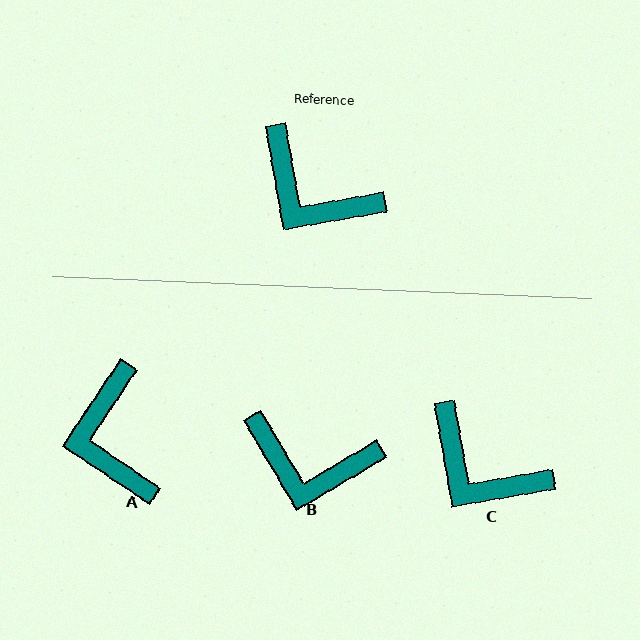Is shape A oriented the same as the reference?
No, it is off by about 44 degrees.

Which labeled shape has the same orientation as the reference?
C.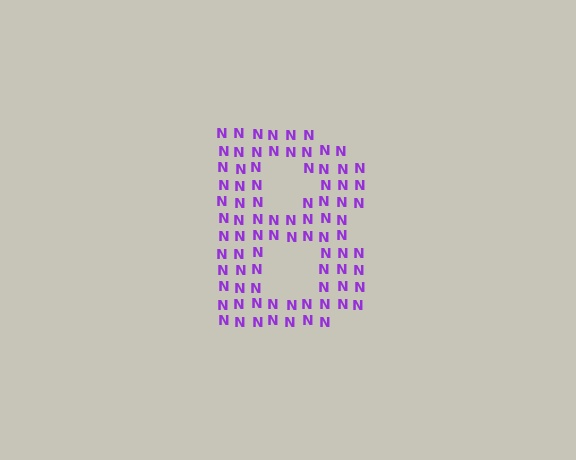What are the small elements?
The small elements are letter N's.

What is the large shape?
The large shape is the letter B.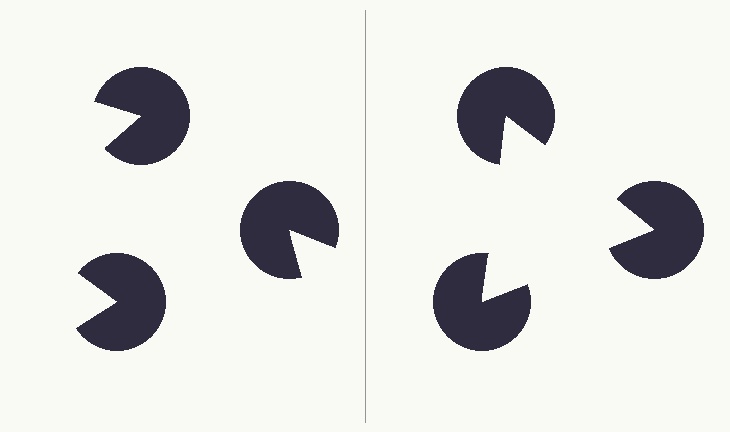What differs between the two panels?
The pac-man discs are positioned identically on both sides; only the wedge orientations differ. On the right they align to a triangle; on the left they are misaligned.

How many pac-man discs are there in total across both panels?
6 — 3 on each side.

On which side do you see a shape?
An illusory triangle appears on the right side. On the left side the wedge cuts are rotated, so no coherent shape forms.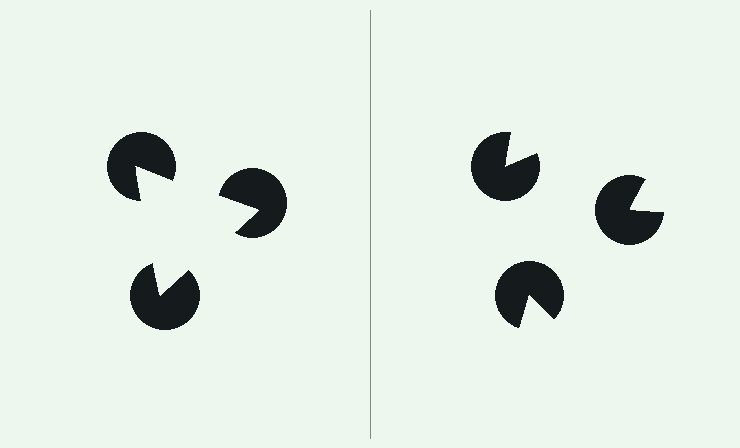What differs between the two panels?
The pac-man discs are positioned identically on both sides; only the wedge orientations differ. On the left they align to a triangle; on the right they are misaligned.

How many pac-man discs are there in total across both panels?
6 — 3 on each side.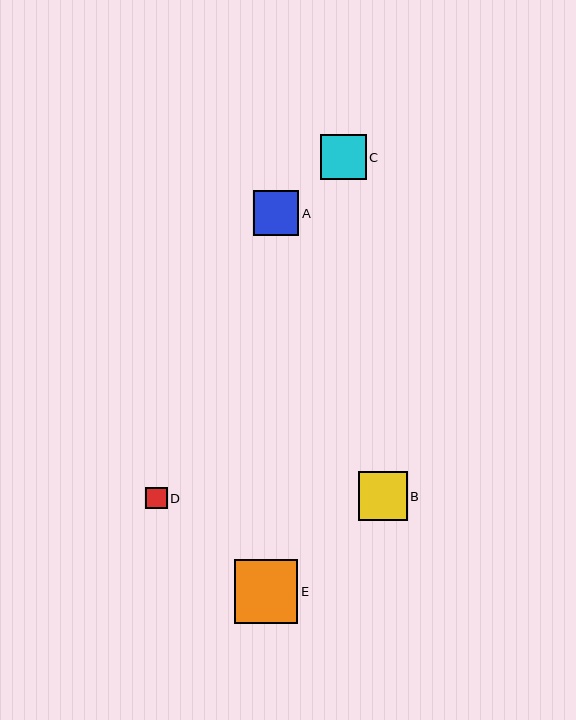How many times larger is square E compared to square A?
Square E is approximately 1.4 times the size of square A.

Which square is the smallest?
Square D is the smallest with a size of approximately 22 pixels.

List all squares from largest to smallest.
From largest to smallest: E, B, C, A, D.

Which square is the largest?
Square E is the largest with a size of approximately 63 pixels.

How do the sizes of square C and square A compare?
Square C and square A are approximately the same size.